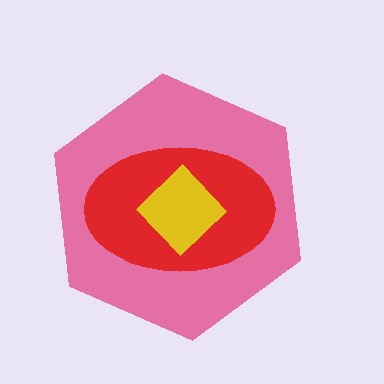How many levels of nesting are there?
3.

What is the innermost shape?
The yellow diamond.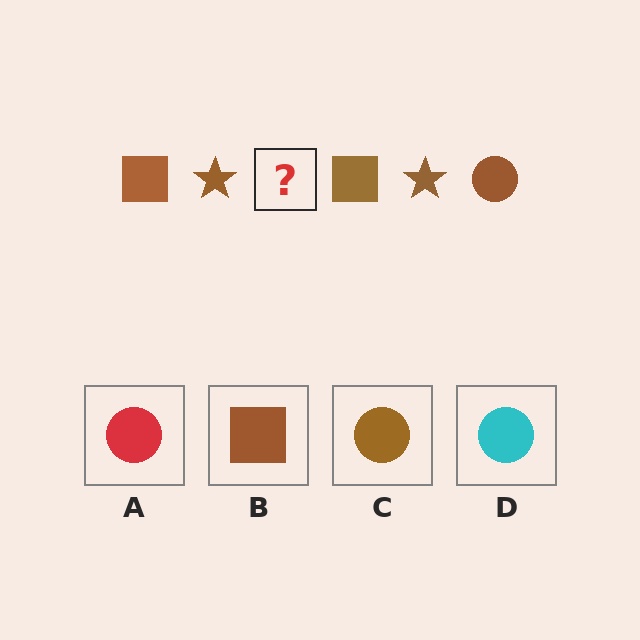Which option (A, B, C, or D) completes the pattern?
C.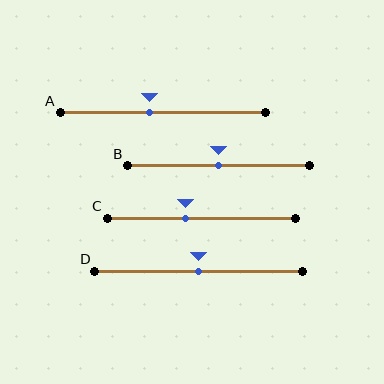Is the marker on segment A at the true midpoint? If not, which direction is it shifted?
No, the marker on segment A is shifted to the left by about 6% of the segment length.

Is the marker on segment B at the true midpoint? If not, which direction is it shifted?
Yes, the marker on segment B is at the true midpoint.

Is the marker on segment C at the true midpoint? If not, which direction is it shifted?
No, the marker on segment C is shifted to the left by about 8% of the segment length.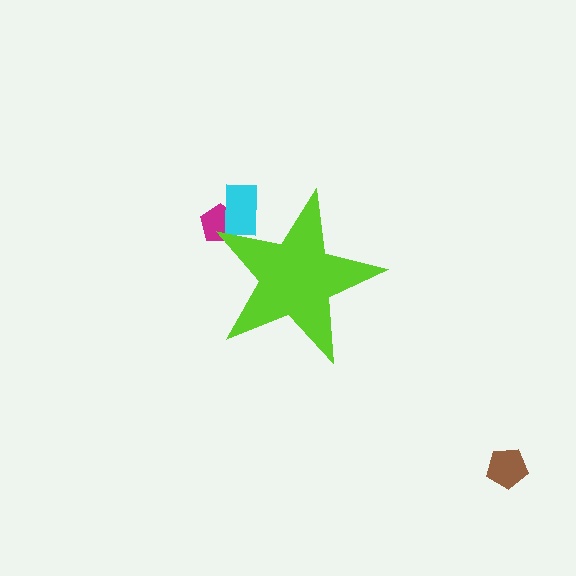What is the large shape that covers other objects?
A lime star.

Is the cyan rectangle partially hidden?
Yes, the cyan rectangle is partially hidden behind the lime star.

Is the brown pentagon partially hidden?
No, the brown pentagon is fully visible.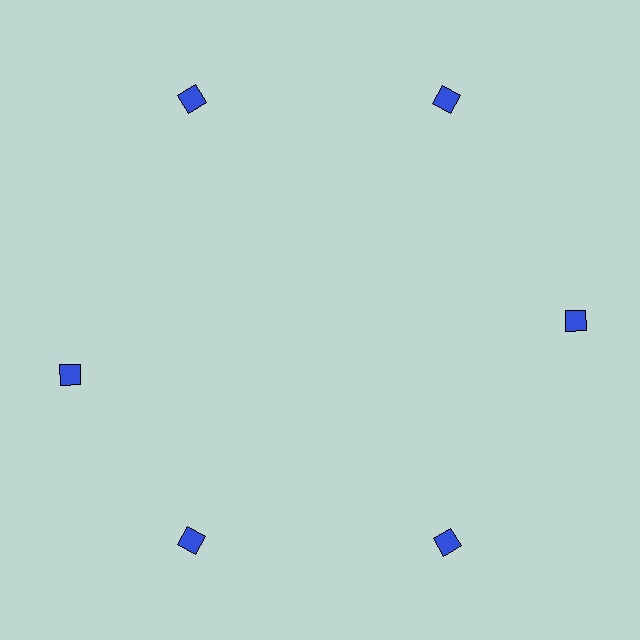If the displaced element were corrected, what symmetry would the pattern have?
It would have 6-fold rotational symmetry — the pattern would map onto itself every 60 degrees.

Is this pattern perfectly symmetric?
No. The 6 blue squares are arranged in a ring, but one element near the 9 o'clock position is rotated out of alignment along the ring, breaking the 6-fold rotational symmetry.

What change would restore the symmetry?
The symmetry would be restored by rotating it back into even spacing with its neighbors so that all 6 squares sit at equal angles and equal distance from the center.